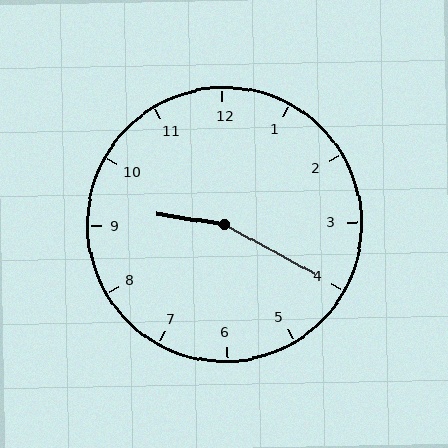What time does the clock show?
9:20.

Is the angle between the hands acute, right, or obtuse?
It is obtuse.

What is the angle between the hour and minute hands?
Approximately 160 degrees.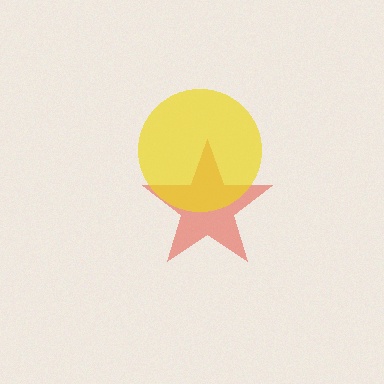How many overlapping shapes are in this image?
There are 2 overlapping shapes in the image.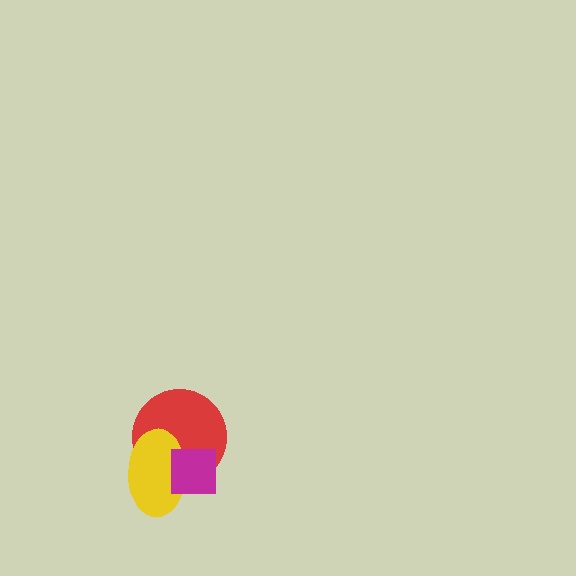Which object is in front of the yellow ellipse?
The magenta square is in front of the yellow ellipse.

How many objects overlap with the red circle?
2 objects overlap with the red circle.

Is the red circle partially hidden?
Yes, it is partially covered by another shape.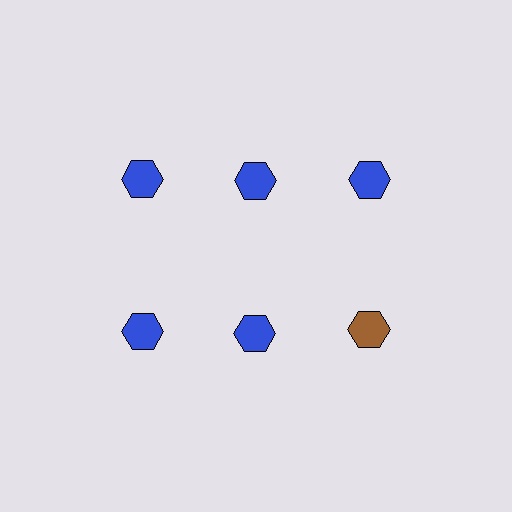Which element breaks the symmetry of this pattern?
The brown hexagon in the second row, center column breaks the symmetry. All other shapes are blue hexagons.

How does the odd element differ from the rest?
It has a different color: brown instead of blue.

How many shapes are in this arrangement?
There are 6 shapes arranged in a grid pattern.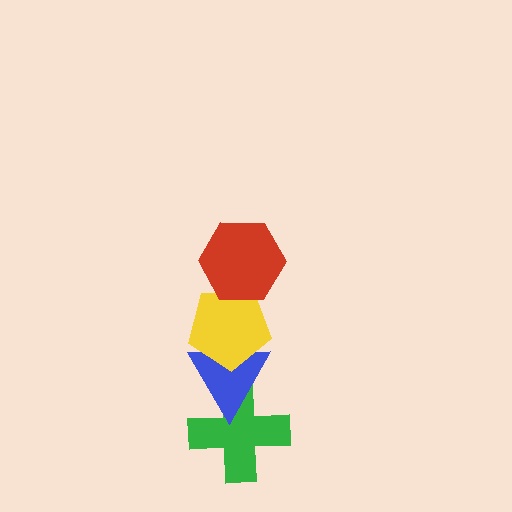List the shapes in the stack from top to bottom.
From top to bottom: the red hexagon, the yellow pentagon, the blue triangle, the green cross.